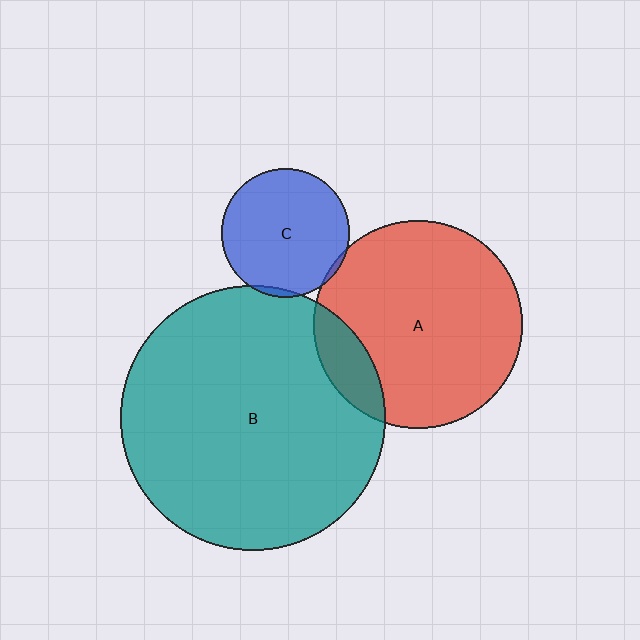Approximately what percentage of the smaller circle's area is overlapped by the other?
Approximately 15%.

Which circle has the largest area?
Circle B (teal).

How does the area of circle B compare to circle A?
Approximately 1.6 times.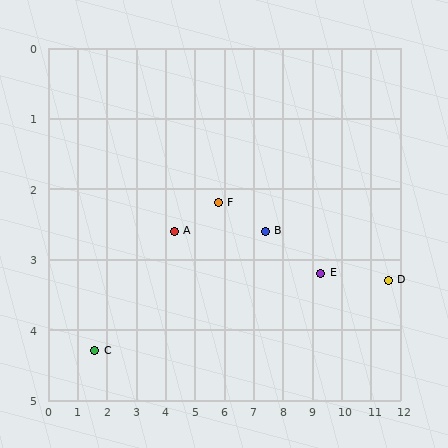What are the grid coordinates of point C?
Point C is at approximately (1.6, 4.3).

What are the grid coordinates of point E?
Point E is at approximately (9.3, 3.2).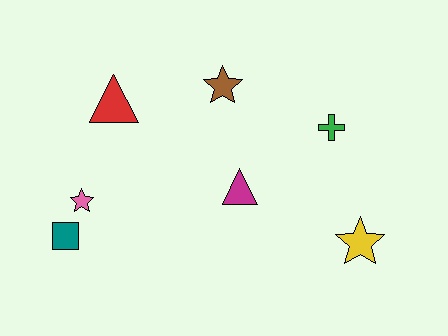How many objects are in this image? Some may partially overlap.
There are 7 objects.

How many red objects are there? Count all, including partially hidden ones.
There is 1 red object.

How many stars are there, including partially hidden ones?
There are 3 stars.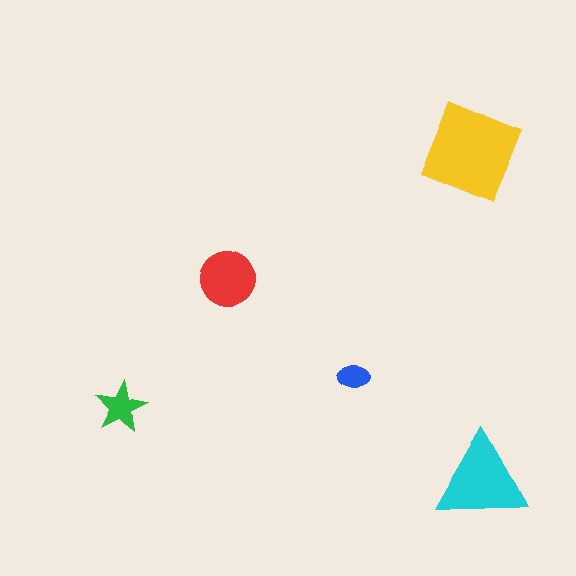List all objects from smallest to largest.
The blue ellipse, the green star, the red circle, the cyan triangle, the yellow diamond.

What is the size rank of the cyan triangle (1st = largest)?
2nd.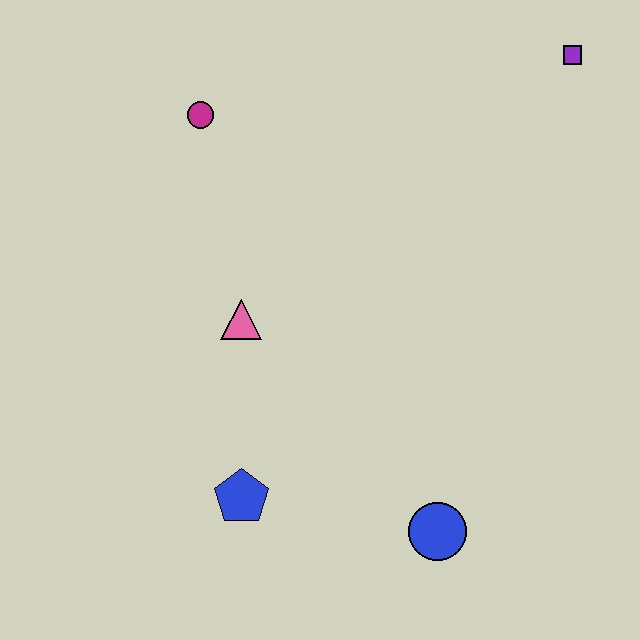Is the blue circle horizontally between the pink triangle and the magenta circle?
No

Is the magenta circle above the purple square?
No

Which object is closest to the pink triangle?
The blue pentagon is closest to the pink triangle.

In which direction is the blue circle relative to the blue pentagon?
The blue circle is to the right of the blue pentagon.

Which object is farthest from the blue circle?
The purple square is farthest from the blue circle.